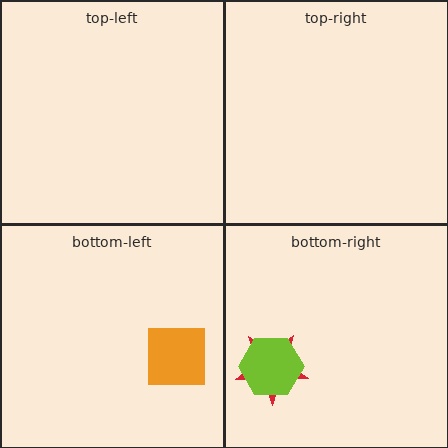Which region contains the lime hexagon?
The bottom-right region.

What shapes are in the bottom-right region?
The red star, the lime hexagon.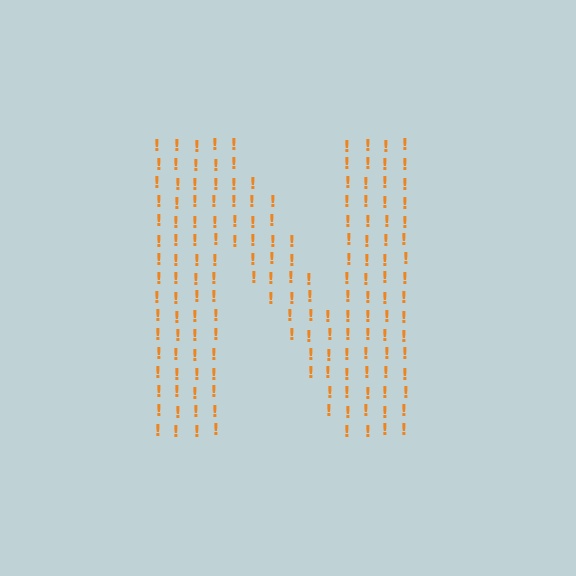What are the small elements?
The small elements are exclamation marks.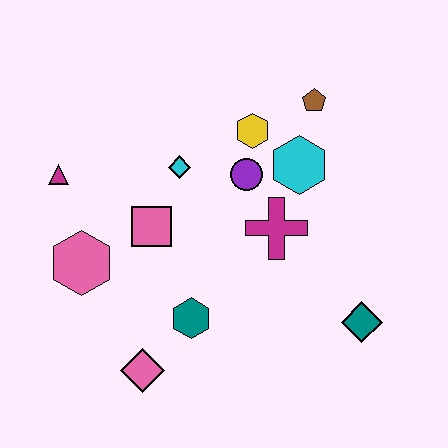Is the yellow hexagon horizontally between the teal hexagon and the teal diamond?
Yes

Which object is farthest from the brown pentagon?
The pink diamond is farthest from the brown pentagon.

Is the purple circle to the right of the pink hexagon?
Yes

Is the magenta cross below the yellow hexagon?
Yes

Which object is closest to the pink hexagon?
The pink square is closest to the pink hexagon.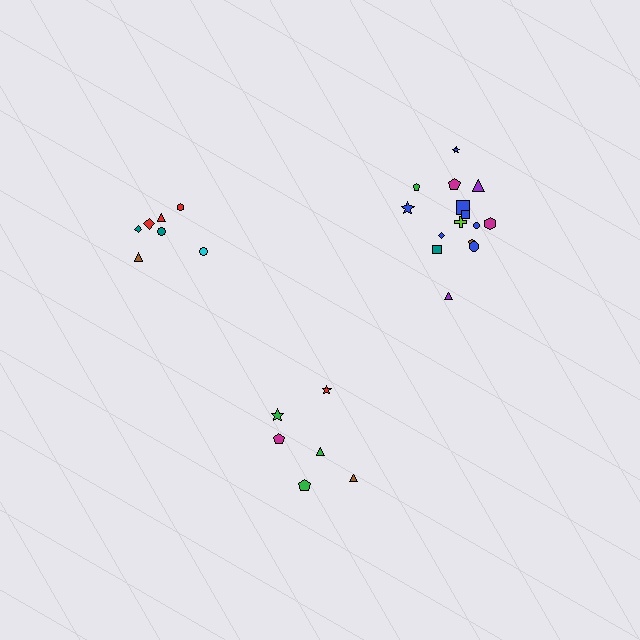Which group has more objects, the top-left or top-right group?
The top-right group.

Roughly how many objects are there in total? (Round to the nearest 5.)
Roughly 30 objects in total.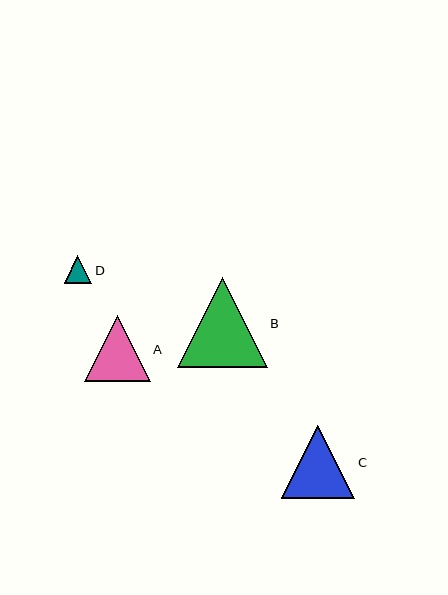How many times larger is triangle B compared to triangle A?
Triangle B is approximately 1.4 times the size of triangle A.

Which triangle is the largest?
Triangle B is the largest with a size of approximately 90 pixels.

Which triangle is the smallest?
Triangle D is the smallest with a size of approximately 28 pixels.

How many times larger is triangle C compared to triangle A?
Triangle C is approximately 1.1 times the size of triangle A.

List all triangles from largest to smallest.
From largest to smallest: B, C, A, D.